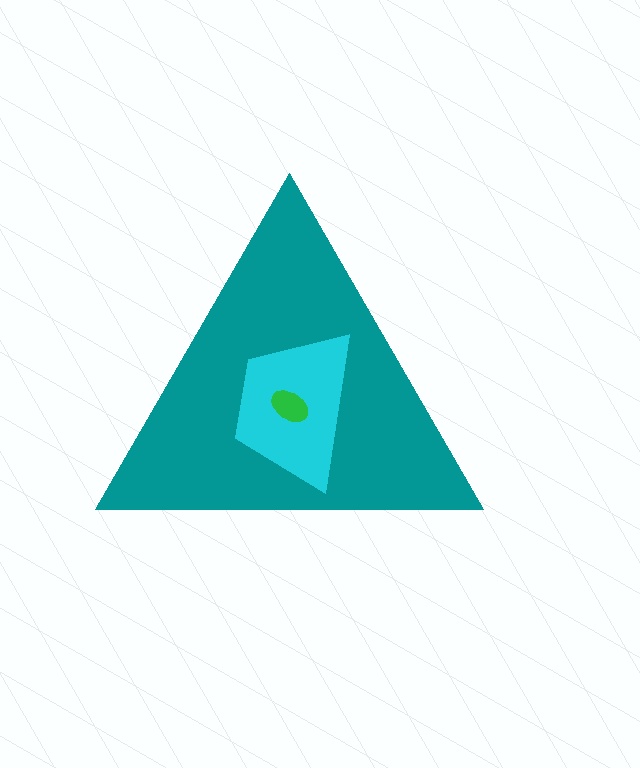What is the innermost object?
The green ellipse.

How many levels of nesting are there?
3.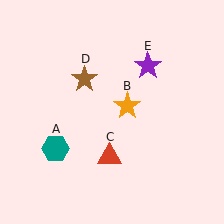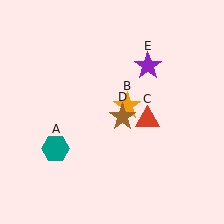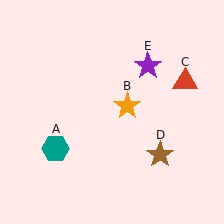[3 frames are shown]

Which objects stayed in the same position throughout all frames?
Teal hexagon (object A) and orange star (object B) and purple star (object E) remained stationary.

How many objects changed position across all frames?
2 objects changed position: red triangle (object C), brown star (object D).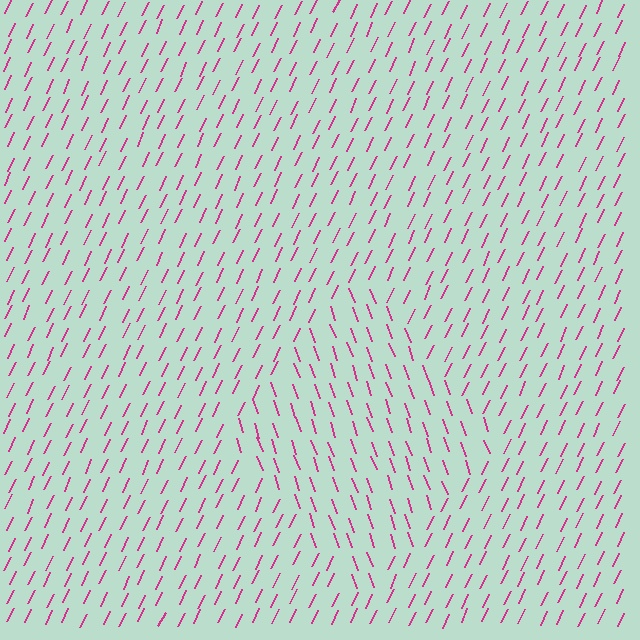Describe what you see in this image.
The image is filled with small magenta line segments. A diamond region in the image has lines oriented differently from the surrounding lines, creating a visible texture boundary.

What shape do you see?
I see a diamond.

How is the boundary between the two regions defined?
The boundary is defined purely by a change in line orientation (approximately 45 degrees difference). All lines are the same color and thickness.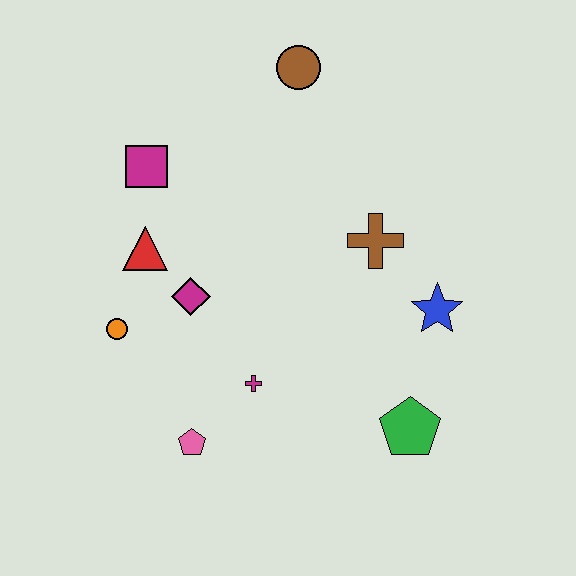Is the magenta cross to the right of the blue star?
No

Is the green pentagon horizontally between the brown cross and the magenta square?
No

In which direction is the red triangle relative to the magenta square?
The red triangle is below the magenta square.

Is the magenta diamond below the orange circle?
No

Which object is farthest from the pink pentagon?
The brown circle is farthest from the pink pentagon.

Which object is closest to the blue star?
The brown cross is closest to the blue star.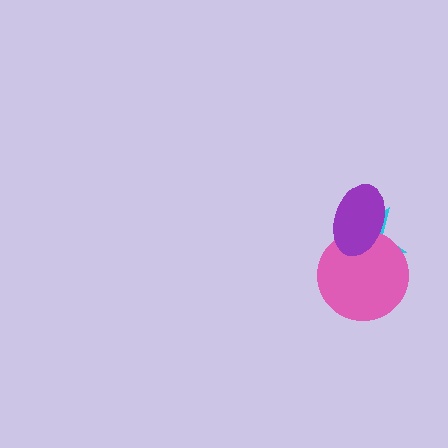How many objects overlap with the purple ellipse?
2 objects overlap with the purple ellipse.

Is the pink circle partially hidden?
Yes, it is partially covered by another shape.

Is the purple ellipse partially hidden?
No, no other shape covers it.